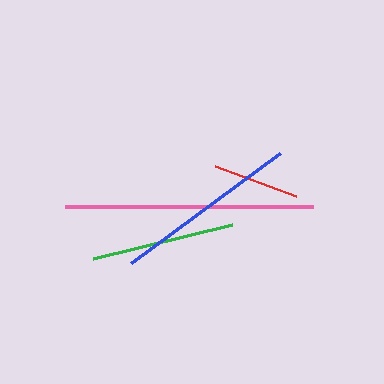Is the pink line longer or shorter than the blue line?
The pink line is longer than the blue line.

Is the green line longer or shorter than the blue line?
The blue line is longer than the green line.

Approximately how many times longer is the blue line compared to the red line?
The blue line is approximately 2.2 times the length of the red line.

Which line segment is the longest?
The pink line is the longest at approximately 249 pixels.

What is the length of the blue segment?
The blue segment is approximately 185 pixels long.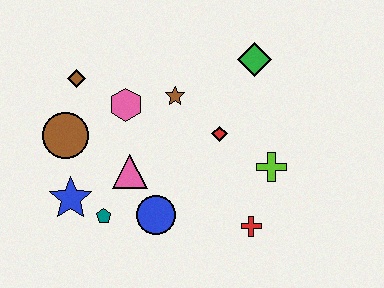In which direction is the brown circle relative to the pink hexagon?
The brown circle is to the left of the pink hexagon.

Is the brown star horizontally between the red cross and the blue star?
Yes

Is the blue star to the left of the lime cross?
Yes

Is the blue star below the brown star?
Yes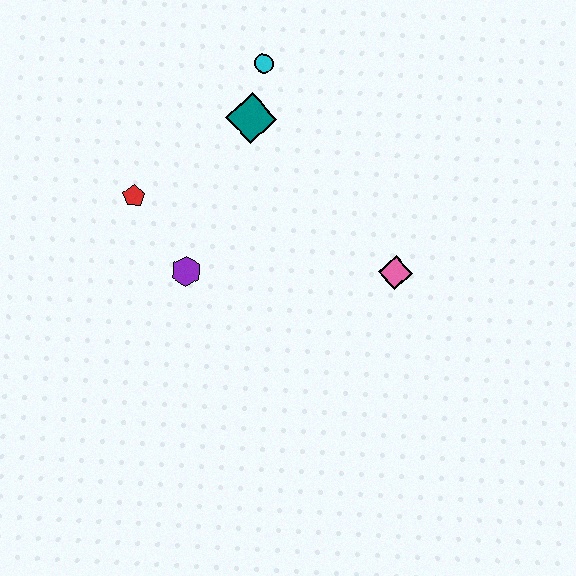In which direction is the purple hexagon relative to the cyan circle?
The purple hexagon is below the cyan circle.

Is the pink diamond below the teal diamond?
Yes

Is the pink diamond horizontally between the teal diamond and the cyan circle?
No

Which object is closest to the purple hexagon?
The red pentagon is closest to the purple hexagon.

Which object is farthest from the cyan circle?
The pink diamond is farthest from the cyan circle.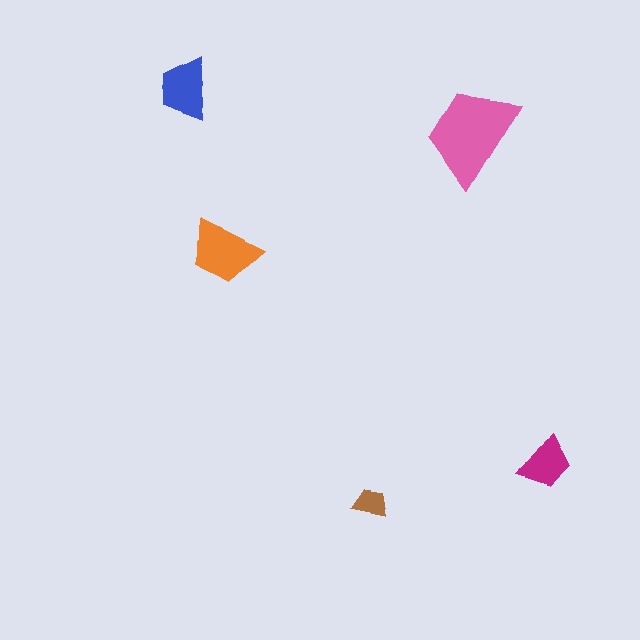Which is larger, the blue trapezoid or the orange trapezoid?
The orange one.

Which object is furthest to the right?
The magenta trapezoid is rightmost.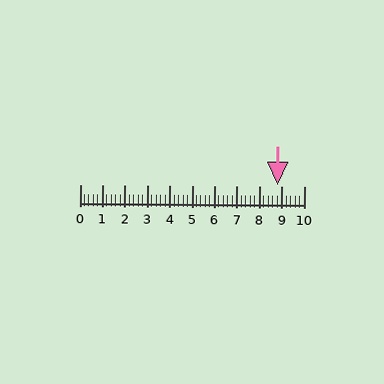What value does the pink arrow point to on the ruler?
The pink arrow points to approximately 8.8.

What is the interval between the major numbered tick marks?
The major tick marks are spaced 1 units apart.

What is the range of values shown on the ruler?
The ruler shows values from 0 to 10.